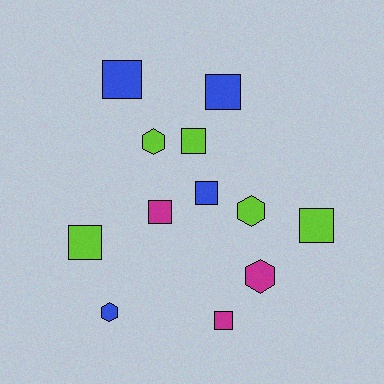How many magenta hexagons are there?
There is 1 magenta hexagon.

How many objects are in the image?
There are 12 objects.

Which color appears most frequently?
Lime, with 5 objects.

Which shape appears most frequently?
Square, with 8 objects.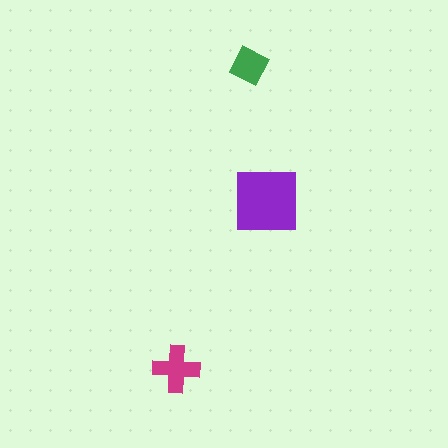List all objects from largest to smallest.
The purple square, the magenta cross, the green diamond.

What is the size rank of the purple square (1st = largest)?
1st.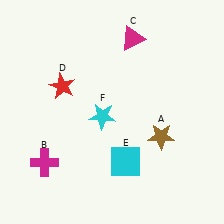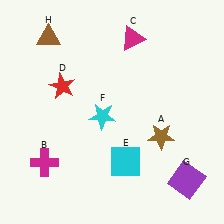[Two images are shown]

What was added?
A purple square (G), a brown triangle (H) were added in Image 2.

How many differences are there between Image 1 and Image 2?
There are 2 differences between the two images.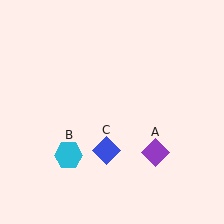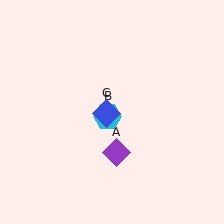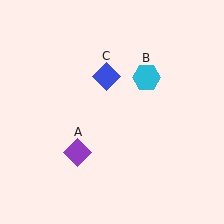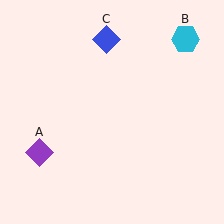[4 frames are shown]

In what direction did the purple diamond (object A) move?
The purple diamond (object A) moved left.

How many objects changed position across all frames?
3 objects changed position: purple diamond (object A), cyan hexagon (object B), blue diamond (object C).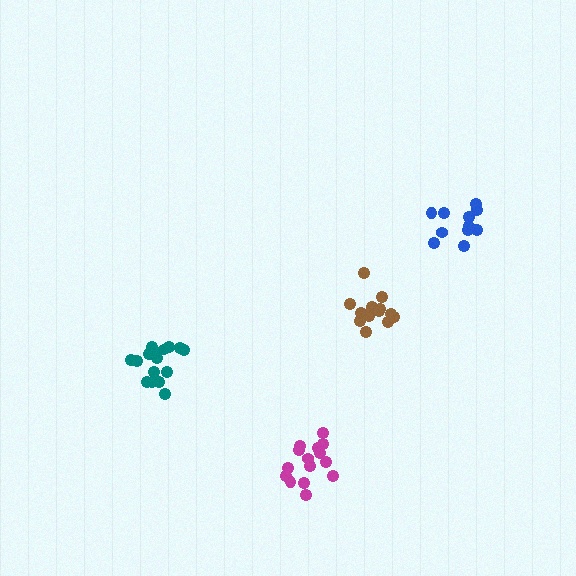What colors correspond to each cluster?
The clusters are colored: brown, teal, blue, magenta.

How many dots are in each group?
Group 1: 14 dots, Group 2: 17 dots, Group 3: 12 dots, Group 4: 15 dots (58 total).